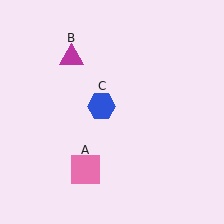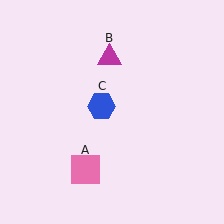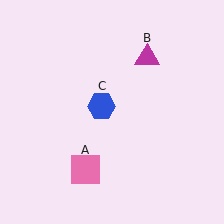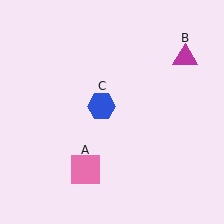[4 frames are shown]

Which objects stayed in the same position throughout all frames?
Pink square (object A) and blue hexagon (object C) remained stationary.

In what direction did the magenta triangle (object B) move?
The magenta triangle (object B) moved right.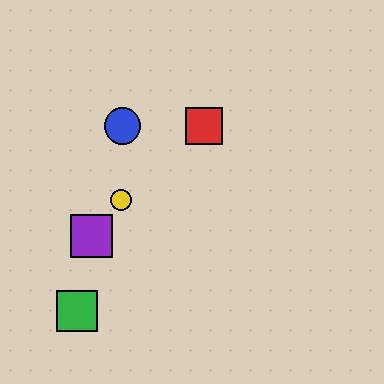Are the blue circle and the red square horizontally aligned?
Yes, both are at y≈126.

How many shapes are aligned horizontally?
2 shapes (the red square, the blue circle) are aligned horizontally.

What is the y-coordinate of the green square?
The green square is at y≈311.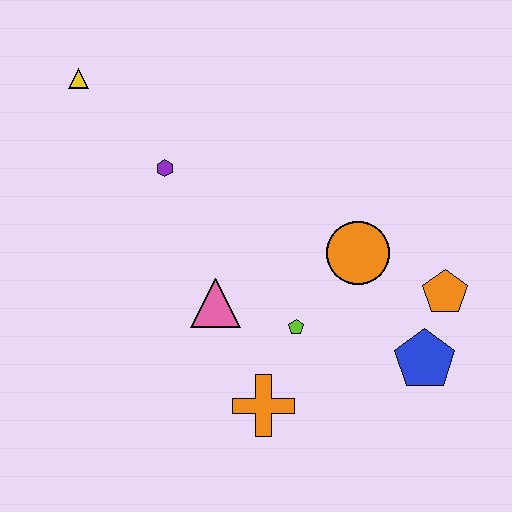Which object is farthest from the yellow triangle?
The blue pentagon is farthest from the yellow triangle.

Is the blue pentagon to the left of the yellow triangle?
No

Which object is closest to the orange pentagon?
The blue pentagon is closest to the orange pentagon.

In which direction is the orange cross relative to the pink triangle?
The orange cross is below the pink triangle.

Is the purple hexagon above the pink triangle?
Yes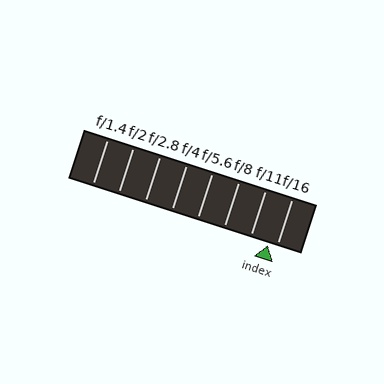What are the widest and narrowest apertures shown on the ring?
The widest aperture shown is f/1.4 and the narrowest is f/16.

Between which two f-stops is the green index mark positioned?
The index mark is between f/11 and f/16.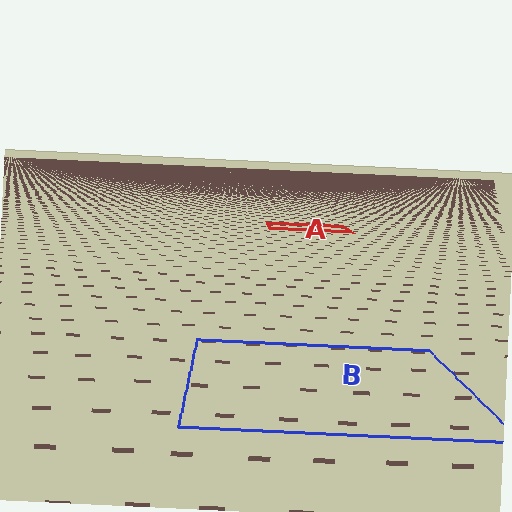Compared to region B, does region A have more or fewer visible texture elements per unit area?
Region A has more texture elements per unit area — they are packed more densely because it is farther away.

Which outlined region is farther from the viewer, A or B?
Region A is farther from the viewer — the texture elements inside it appear smaller and more densely packed.